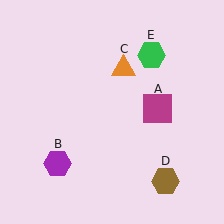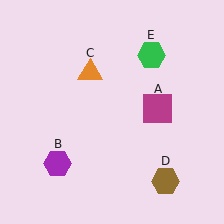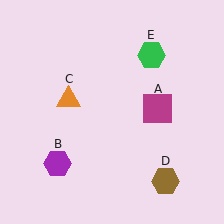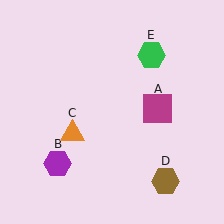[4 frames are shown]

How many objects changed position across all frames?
1 object changed position: orange triangle (object C).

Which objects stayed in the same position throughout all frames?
Magenta square (object A) and purple hexagon (object B) and brown hexagon (object D) and green hexagon (object E) remained stationary.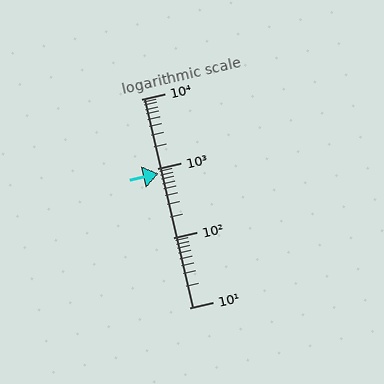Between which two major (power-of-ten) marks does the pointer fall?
The pointer is between 100 and 1000.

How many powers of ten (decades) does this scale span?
The scale spans 3 decades, from 10 to 10000.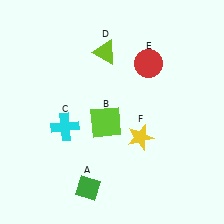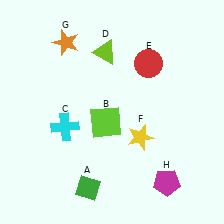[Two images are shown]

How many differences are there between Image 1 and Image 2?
There are 2 differences between the two images.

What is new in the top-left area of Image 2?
An orange star (G) was added in the top-left area of Image 2.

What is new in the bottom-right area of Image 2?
A magenta pentagon (H) was added in the bottom-right area of Image 2.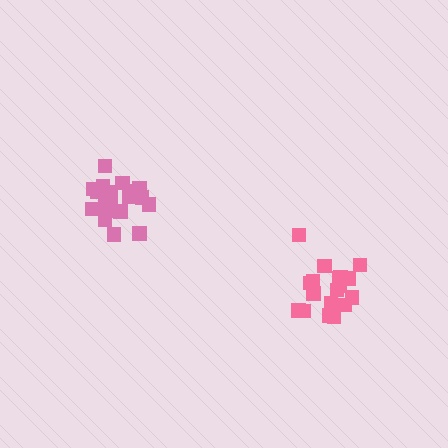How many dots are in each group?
Group 1: 19 dots, Group 2: 20 dots (39 total).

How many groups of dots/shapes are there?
There are 2 groups.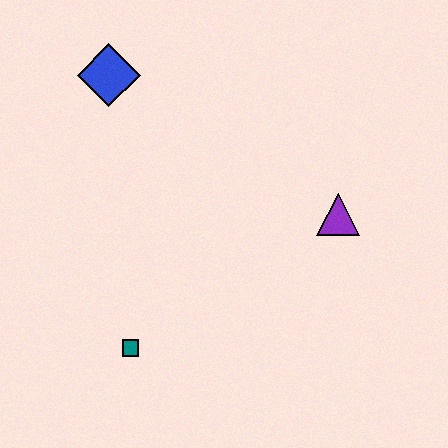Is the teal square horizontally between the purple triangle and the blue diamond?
Yes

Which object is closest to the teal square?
The purple triangle is closest to the teal square.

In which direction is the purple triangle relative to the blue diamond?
The purple triangle is to the right of the blue diamond.